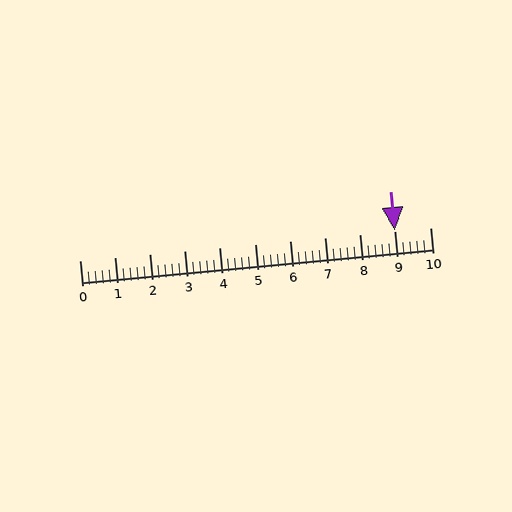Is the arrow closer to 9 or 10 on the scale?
The arrow is closer to 9.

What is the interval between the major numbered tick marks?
The major tick marks are spaced 1 units apart.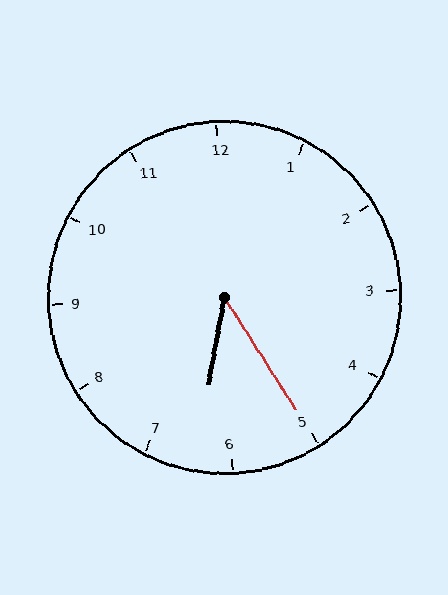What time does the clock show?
6:25.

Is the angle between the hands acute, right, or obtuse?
It is acute.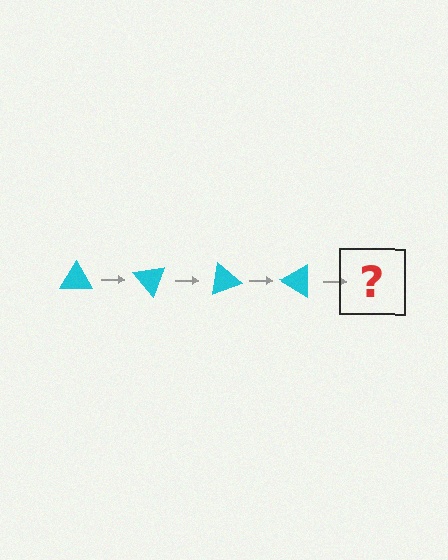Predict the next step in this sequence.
The next step is a cyan triangle rotated 200 degrees.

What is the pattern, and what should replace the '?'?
The pattern is that the triangle rotates 50 degrees each step. The '?' should be a cyan triangle rotated 200 degrees.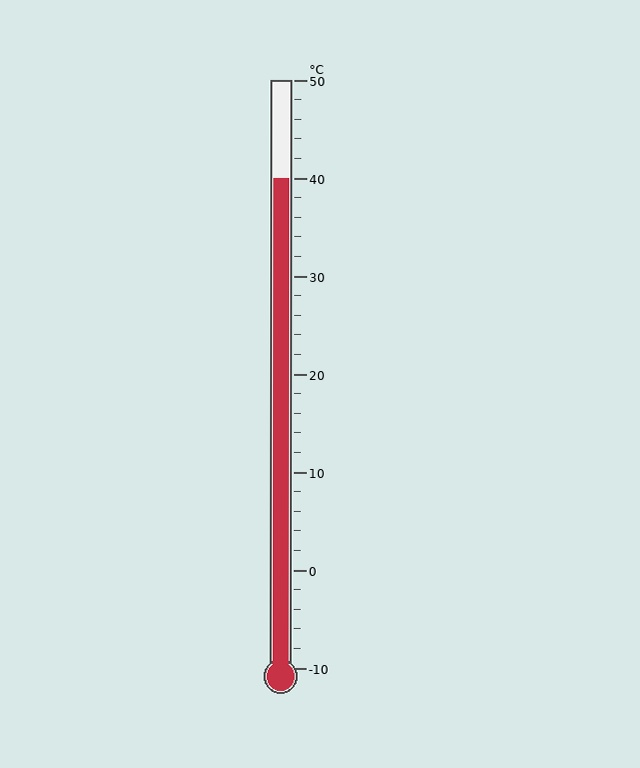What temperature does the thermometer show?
The thermometer shows approximately 40°C.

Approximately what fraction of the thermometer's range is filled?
The thermometer is filled to approximately 85% of its range.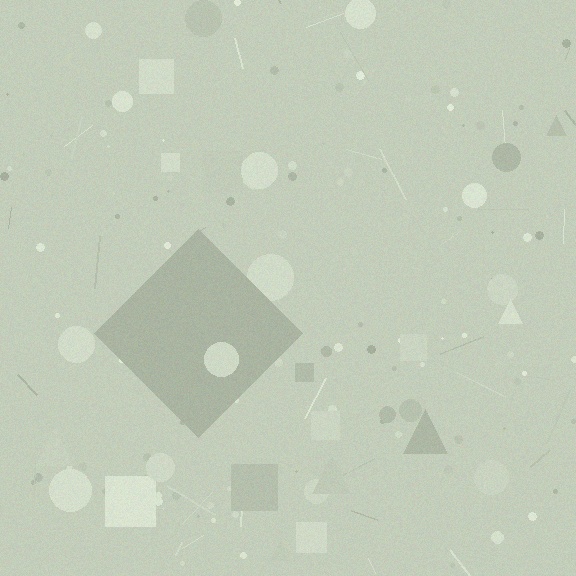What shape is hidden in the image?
A diamond is hidden in the image.